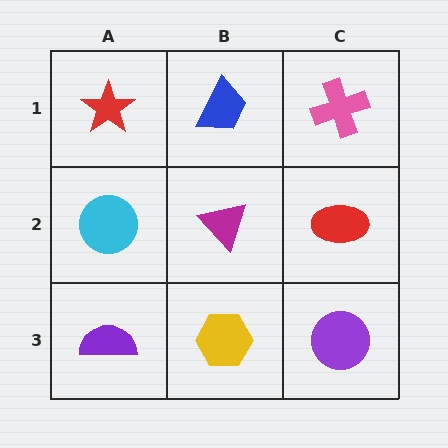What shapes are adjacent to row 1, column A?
A cyan circle (row 2, column A), a blue trapezoid (row 1, column B).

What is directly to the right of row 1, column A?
A blue trapezoid.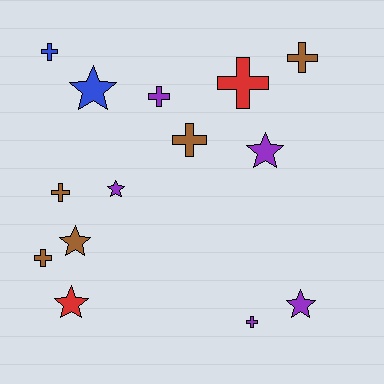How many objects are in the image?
There are 14 objects.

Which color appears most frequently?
Purple, with 5 objects.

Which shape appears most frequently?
Cross, with 8 objects.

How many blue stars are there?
There is 1 blue star.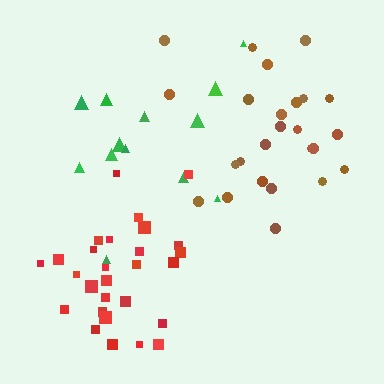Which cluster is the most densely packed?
Red.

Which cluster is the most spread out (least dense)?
Green.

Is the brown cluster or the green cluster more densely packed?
Brown.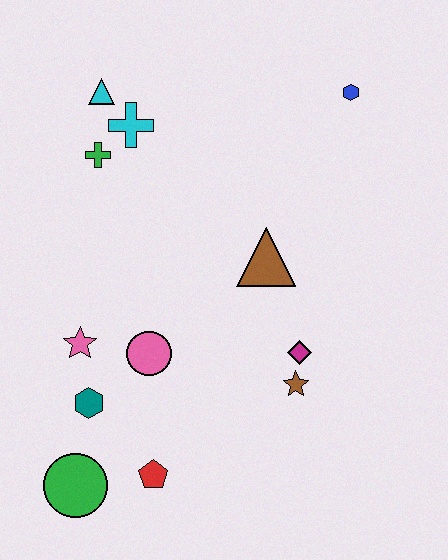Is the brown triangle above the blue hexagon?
No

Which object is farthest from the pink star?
The blue hexagon is farthest from the pink star.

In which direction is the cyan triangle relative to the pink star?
The cyan triangle is above the pink star.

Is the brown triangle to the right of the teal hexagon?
Yes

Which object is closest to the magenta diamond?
The brown star is closest to the magenta diamond.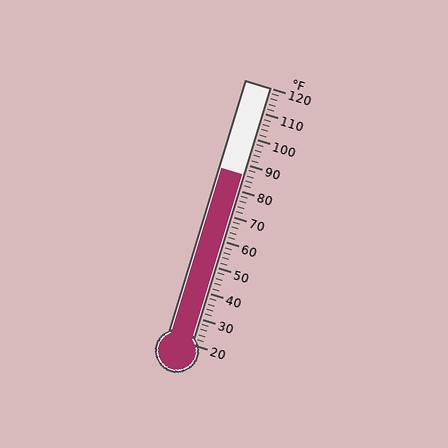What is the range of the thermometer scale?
The thermometer scale ranges from 20°F to 120°F.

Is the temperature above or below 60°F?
The temperature is above 60°F.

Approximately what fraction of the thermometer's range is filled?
The thermometer is filled to approximately 65% of its range.